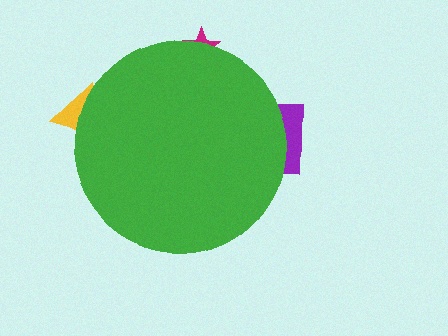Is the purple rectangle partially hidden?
Yes, the purple rectangle is partially hidden behind the green circle.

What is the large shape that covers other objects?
A green circle.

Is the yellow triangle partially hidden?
Yes, the yellow triangle is partially hidden behind the green circle.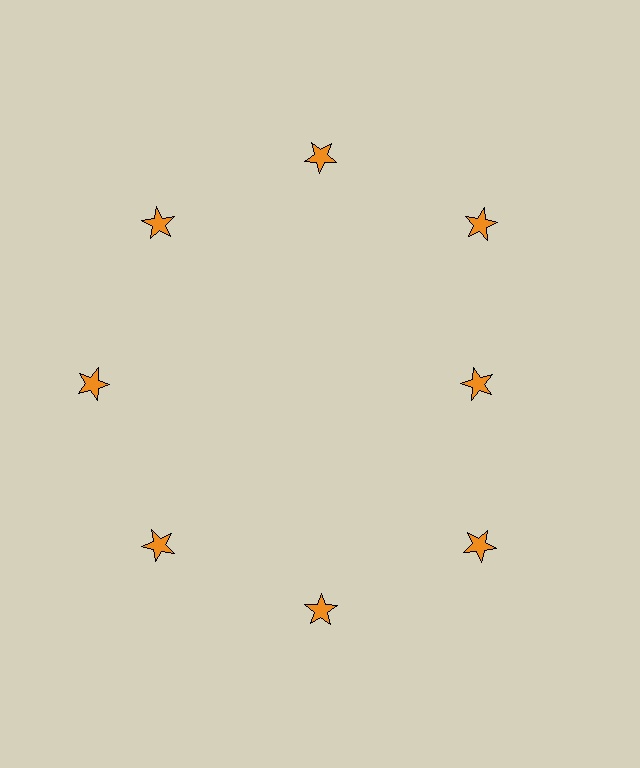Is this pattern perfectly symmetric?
No. The 8 orange stars are arranged in a ring, but one element near the 3 o'clock position is pulled inward toward the center, breaking the 8-fold rotational symmetry.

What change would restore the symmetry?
The symmetry would be restored by moving it outward, back onto the ring so that all 8 stars sit at equal angles and equal distance from the center.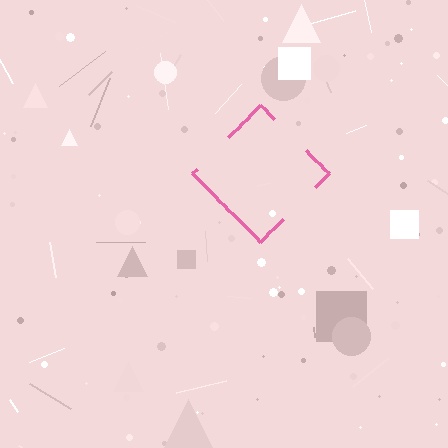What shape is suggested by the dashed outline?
The dashed outline suggests a diamond.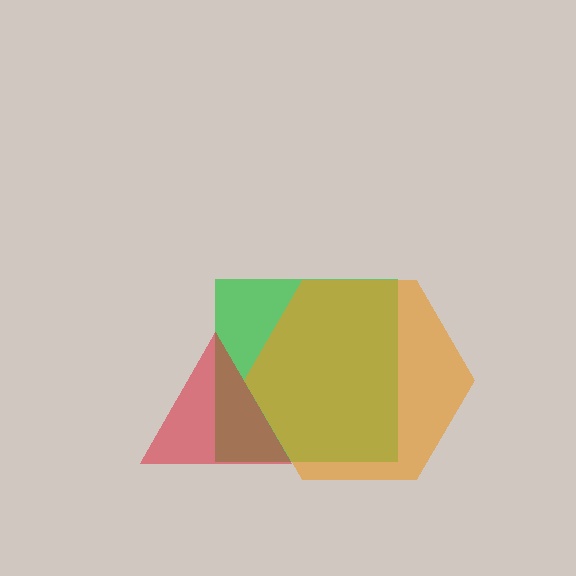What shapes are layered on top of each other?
The layered shapes are: a green square, a red triangle, an orange hexagon.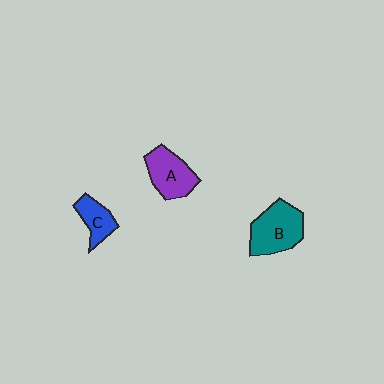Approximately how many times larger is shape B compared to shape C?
Approximately 1.8 times.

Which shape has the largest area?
Shape B (teal).